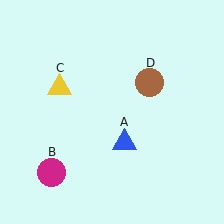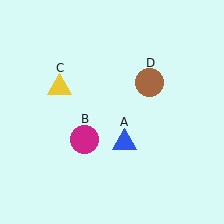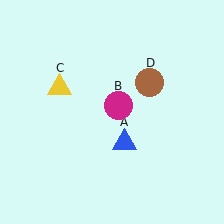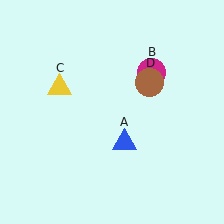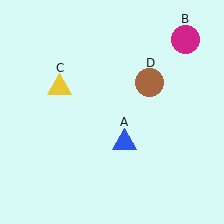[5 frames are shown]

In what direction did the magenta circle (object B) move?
The magenta circle (object B) moved up and to the right.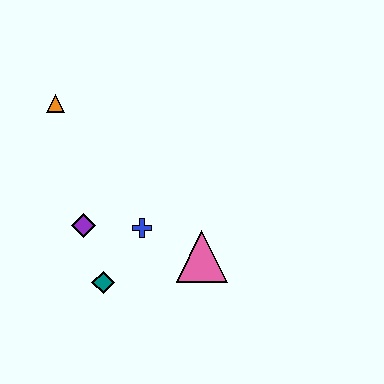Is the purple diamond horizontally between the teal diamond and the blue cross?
No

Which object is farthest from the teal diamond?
The orange triangle is farthest from the teal diamond.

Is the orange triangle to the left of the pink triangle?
Yes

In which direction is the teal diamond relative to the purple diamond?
The teal diamond is below the purple diamond.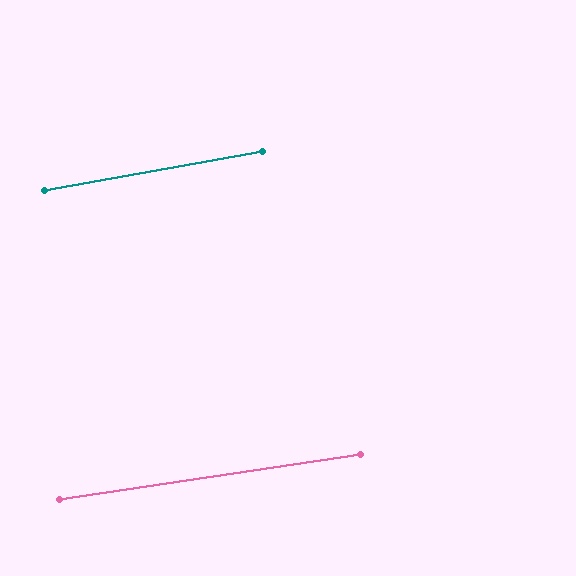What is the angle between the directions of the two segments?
Approximately 2 degrees.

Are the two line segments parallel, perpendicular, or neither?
Parallel — their directions differ by only 1.6°.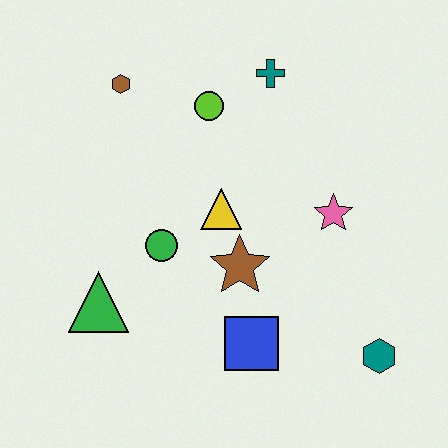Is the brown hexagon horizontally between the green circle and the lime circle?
No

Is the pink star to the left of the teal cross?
No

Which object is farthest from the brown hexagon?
The teal hexagon is farthest from the brown hexagon.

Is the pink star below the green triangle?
No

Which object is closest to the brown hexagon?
The lime circle is closest to the brown hexagon.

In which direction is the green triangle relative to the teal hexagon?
The green triangle is to the left of the teal hexagon.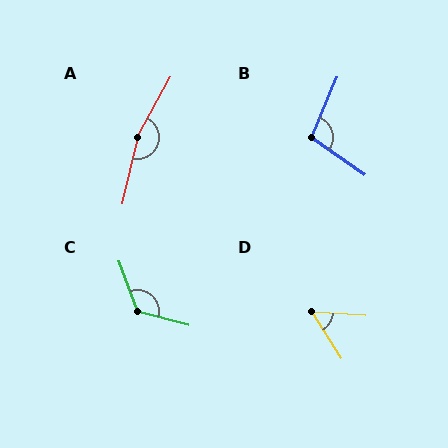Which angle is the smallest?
D, at approximately 53 degrees.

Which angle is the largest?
A, at approximately 164 degrees.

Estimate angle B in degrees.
Approximately 102 degrees.